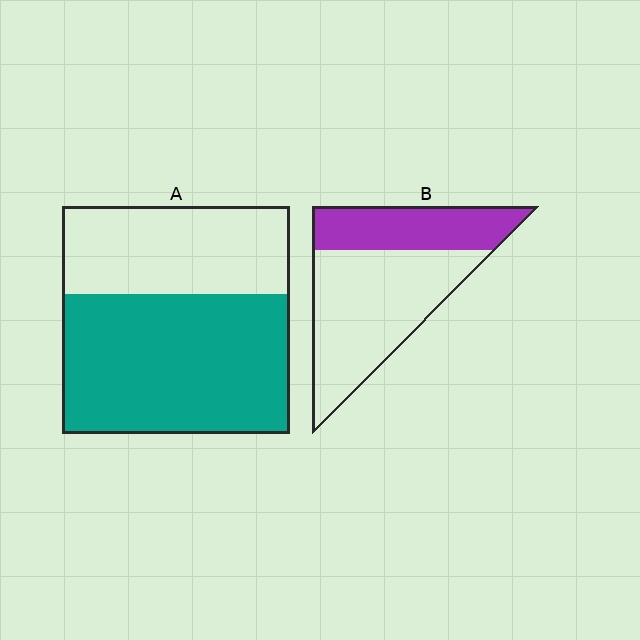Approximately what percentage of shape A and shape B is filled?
A is approximately 60% and B is approximately 35%.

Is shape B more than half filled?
No.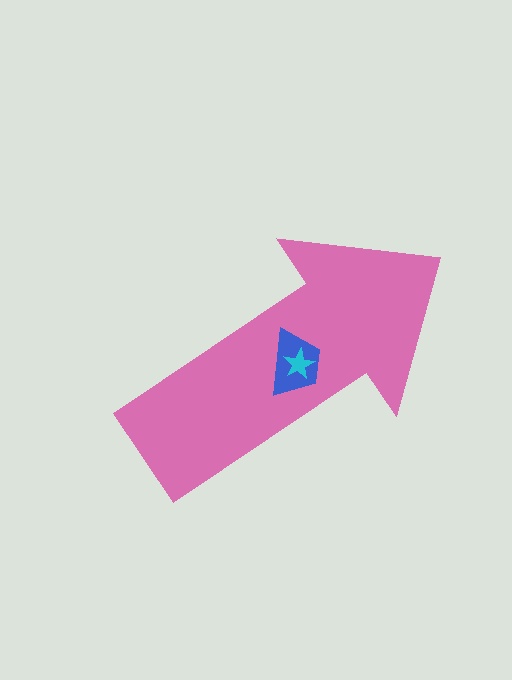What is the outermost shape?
The pink arrow.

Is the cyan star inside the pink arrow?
Yes.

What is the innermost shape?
The cyan star.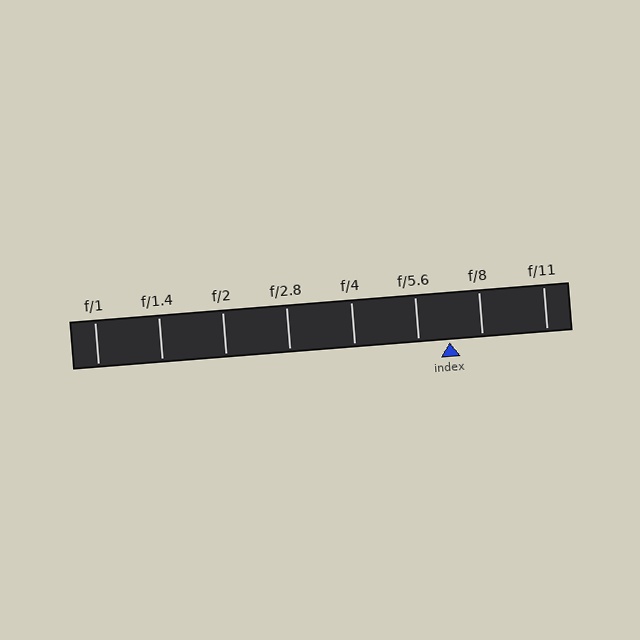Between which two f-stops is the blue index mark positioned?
The index mark is between f/5.6 and f/8.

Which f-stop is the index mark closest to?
The index mark is closest to f/5.6.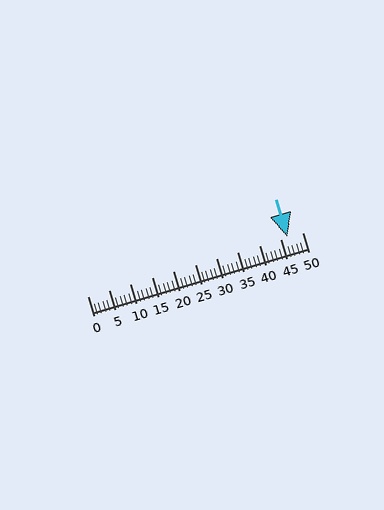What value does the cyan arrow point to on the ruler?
The cyan arrow points to approximately 47.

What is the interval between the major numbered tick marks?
The major tick marks are spaced 5 units apart.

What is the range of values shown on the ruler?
The ruler shows values from 0 to 50.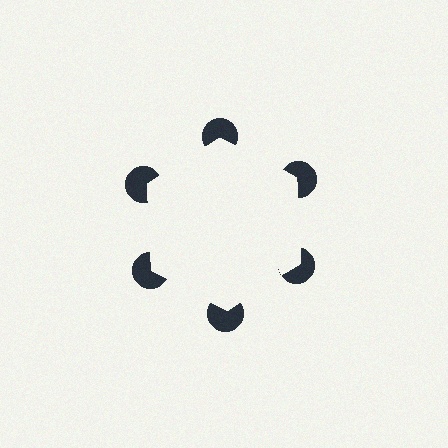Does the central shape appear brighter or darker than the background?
It typically appears slightly brighter than the background, even though no actual brightness change is drawn.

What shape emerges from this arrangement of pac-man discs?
An illusory hexagon — its edges are inferred from the aligned wedge cuts in the pac-man discs, not physically drawn.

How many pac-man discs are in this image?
There are 6 — one at each vertex of the illusory hexagon.